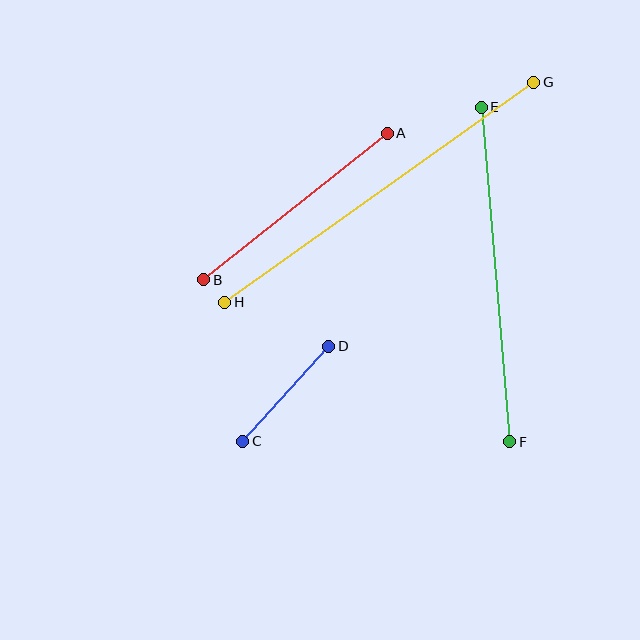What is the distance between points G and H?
The distance is approximately 379 pixels.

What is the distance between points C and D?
The distance is approximately 128 pixels.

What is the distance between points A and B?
The distance is approximately 235 pixels.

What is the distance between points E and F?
The distance is approximately 335 pixels.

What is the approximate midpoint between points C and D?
The midpoint is at approximately (286, 394) pixels.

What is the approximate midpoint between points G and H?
The midpoint is at approximately (379, 192) pixels.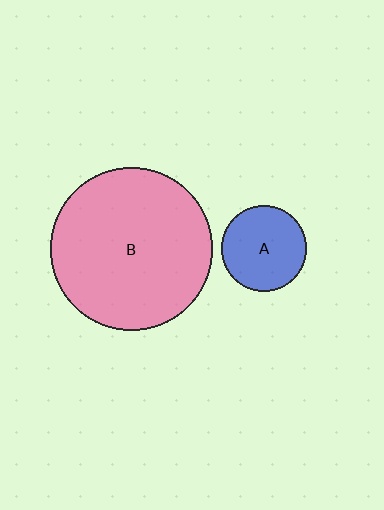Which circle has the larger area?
Circle B (pink).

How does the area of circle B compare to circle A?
Approximately 3.6 times.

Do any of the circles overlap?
No, none of the circles overlap.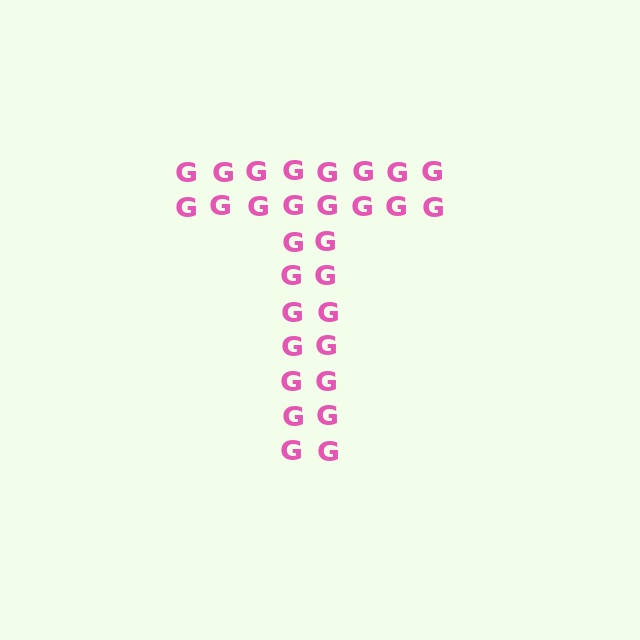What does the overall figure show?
The overall figure shows the letter T.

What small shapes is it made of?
It is made of small letter G's.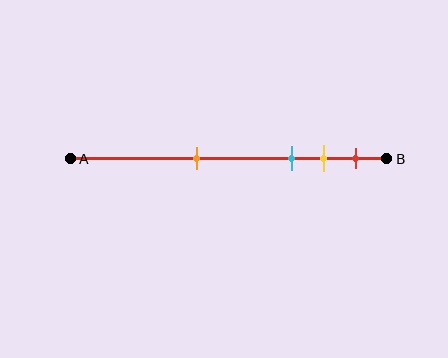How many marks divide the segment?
There are 4 marks dividing the segment.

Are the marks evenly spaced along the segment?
No, the marks are not evenly spaced.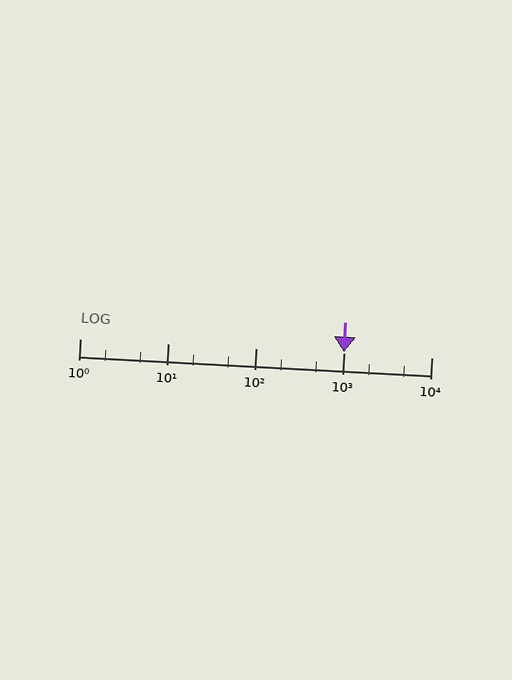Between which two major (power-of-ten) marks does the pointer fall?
The pointer is between 1000 and 10000.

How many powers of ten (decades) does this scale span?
The scale spans 4 decades, from 1 to 10000.